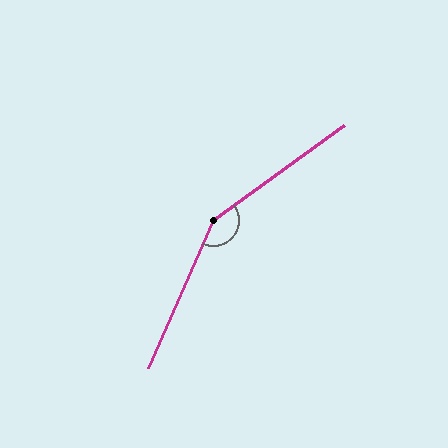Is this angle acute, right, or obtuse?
It is obtuse.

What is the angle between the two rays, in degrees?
Approximately 150 degrees.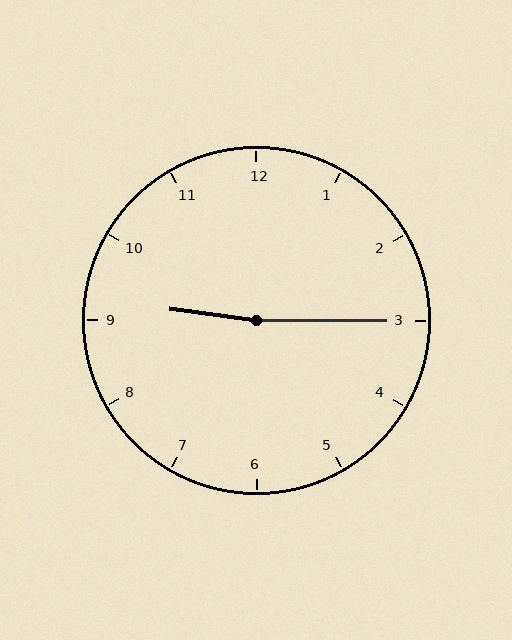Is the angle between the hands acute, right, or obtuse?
It is obtuse.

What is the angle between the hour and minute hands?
Approximately 172 degrees.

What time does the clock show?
9:15.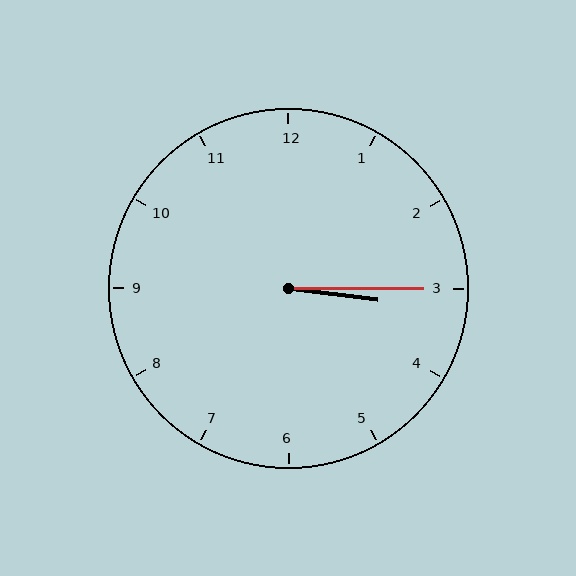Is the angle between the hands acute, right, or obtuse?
It is acute.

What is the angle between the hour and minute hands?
Approximately 8 degrees.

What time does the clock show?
3:15.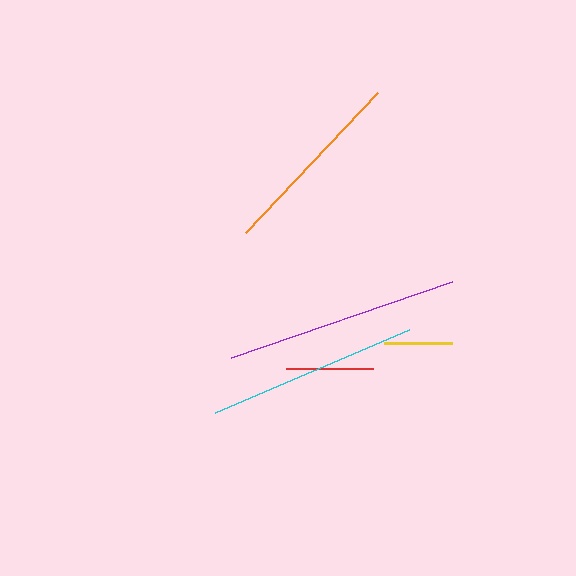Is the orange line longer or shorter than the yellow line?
The orange line is longer than the yellow line.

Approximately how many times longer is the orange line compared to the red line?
The orange line is approximately 2.2 times the length of the red line.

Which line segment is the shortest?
The yellow line is the shortest at approximately 68 pixels.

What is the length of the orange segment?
The orange segment is approximately 191 pixels long.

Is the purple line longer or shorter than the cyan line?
The purple line is longer than the cyan line.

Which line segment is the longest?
The purple line is the longest at approximately 234 pixels.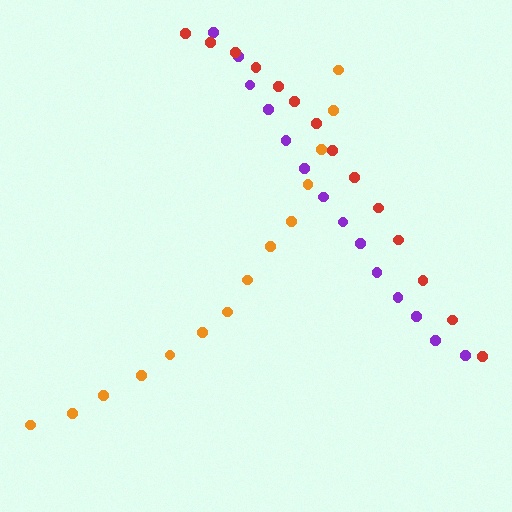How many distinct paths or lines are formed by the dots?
There are 3 distinct paths.